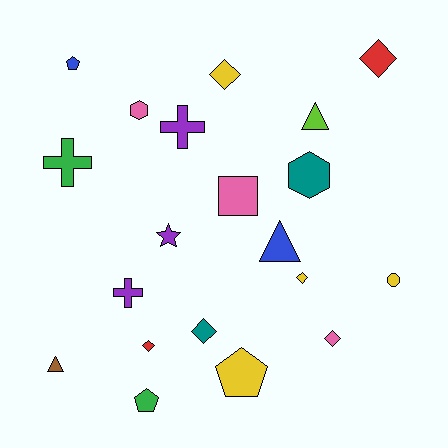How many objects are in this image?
There are 20 objects.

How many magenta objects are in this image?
There are no magenta objects.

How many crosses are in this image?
There are 3 crosses.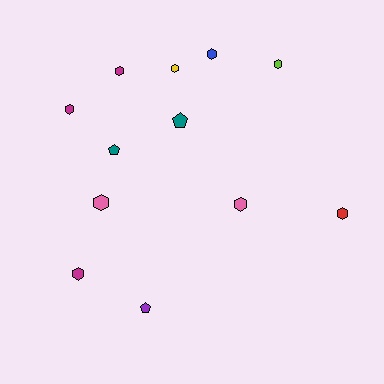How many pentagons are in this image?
There are 3 pentagons.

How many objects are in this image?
There are 12 objects.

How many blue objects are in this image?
There is 1 blue object.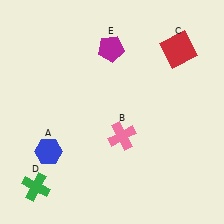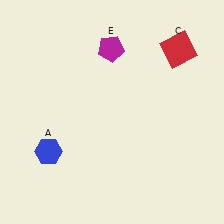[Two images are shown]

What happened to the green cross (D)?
The green cross (D) was removed in Image 2. It was in the bottom-left area of Image 1.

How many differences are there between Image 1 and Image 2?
There are 2 differences between the two images.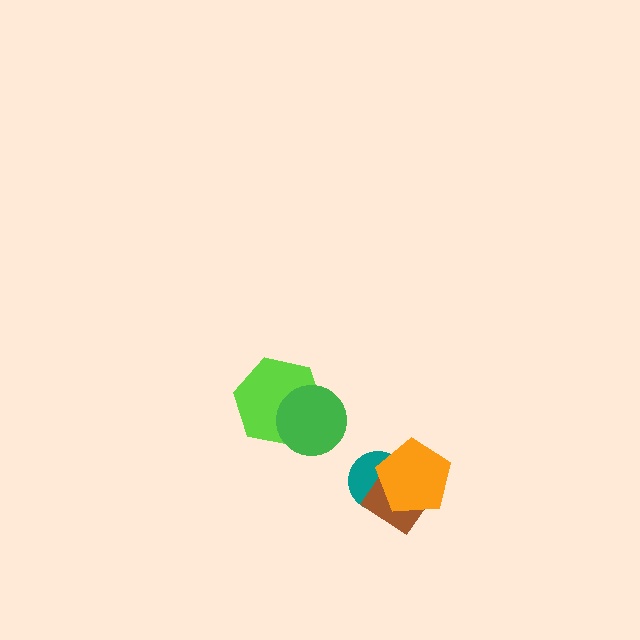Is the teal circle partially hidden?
Yes, it is partially covered by another shape.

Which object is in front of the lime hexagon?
The green circle is in front of the lime hexagon.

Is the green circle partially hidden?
No, no other shape covers it.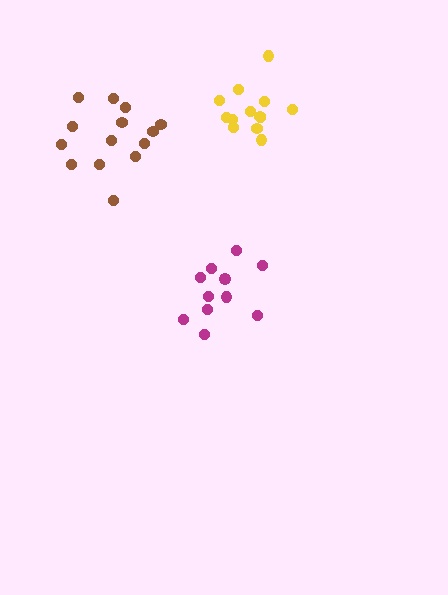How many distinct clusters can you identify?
There are 3 distinct clusters.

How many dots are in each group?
Group 1: 11 dots, Group 2: 13 dots, Group 3: 14 dots (38 total).